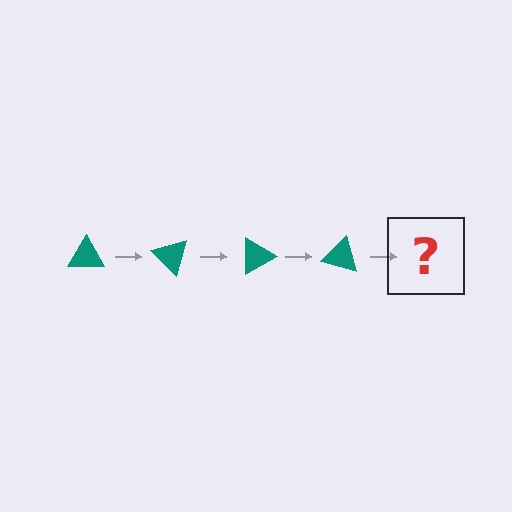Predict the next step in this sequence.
The next step is a teal triangle rotated 180 degrees.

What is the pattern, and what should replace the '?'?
The pattern is that the triangle rotates 45 degrees each step. The '?' should be a teal triangle rotated 180 degrees.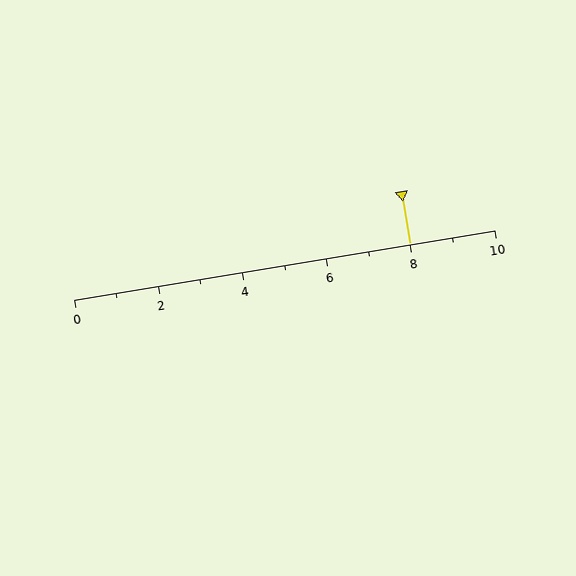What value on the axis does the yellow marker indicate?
The marker indicates approximately 8.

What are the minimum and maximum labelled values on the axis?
The axis runs from 0 to 10.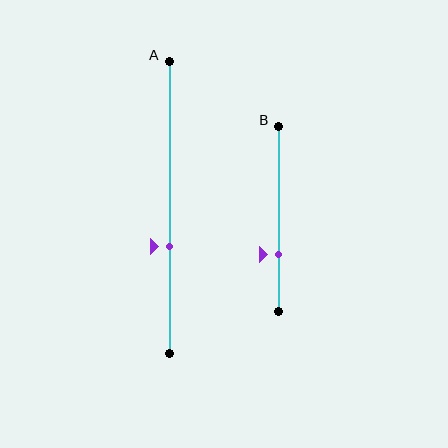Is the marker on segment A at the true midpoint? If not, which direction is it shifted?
No, the marker on segment A is shifted downward by about 13% of the segment length.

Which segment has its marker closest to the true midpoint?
Segment A has its marker closest to the true midpoint.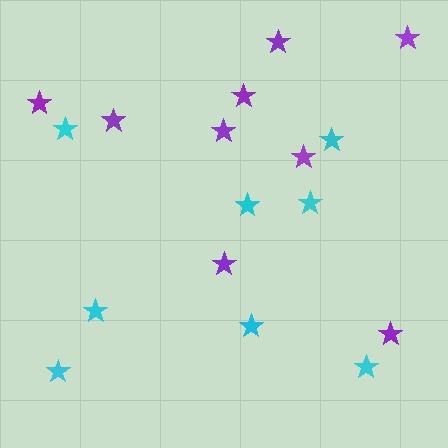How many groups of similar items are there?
There are 2 groups: one group of cyan stars (8) and one group of purple stars (9).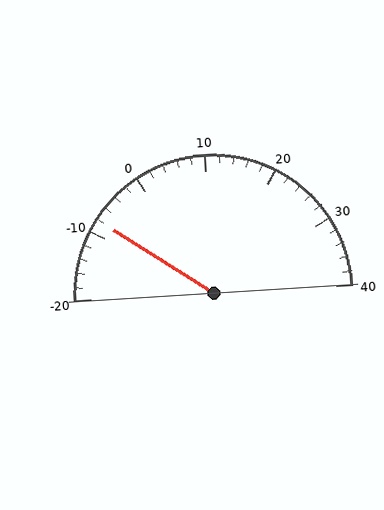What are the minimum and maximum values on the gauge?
The gauge ranges from -20 to 40.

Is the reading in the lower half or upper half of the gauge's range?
The reading is in the lower half of the range (-20 to 40).